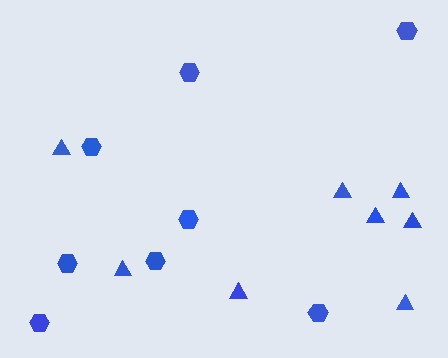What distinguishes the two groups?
There are 2 groups: one group of hexagons (8) and one group of triangles (8).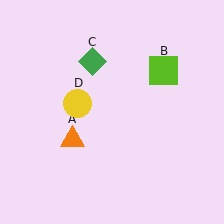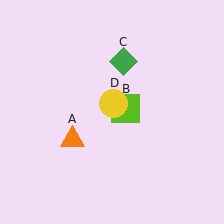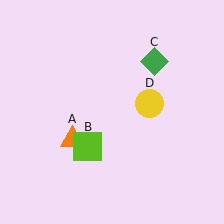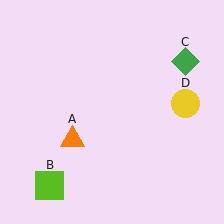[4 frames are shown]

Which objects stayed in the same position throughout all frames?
Orange triangle (object A) remained stationary.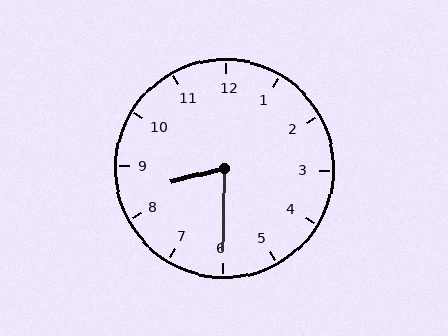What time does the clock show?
8:30.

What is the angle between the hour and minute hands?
Approximately 75 degrees.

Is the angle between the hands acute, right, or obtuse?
It is acute.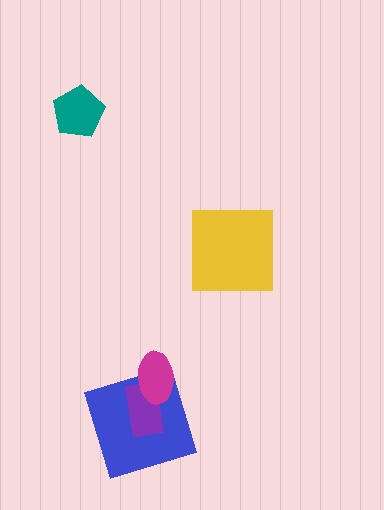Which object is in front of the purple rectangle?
The magenta ellipse is in front of the purple rectangle.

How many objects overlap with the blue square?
2 objects overlap with the blue square.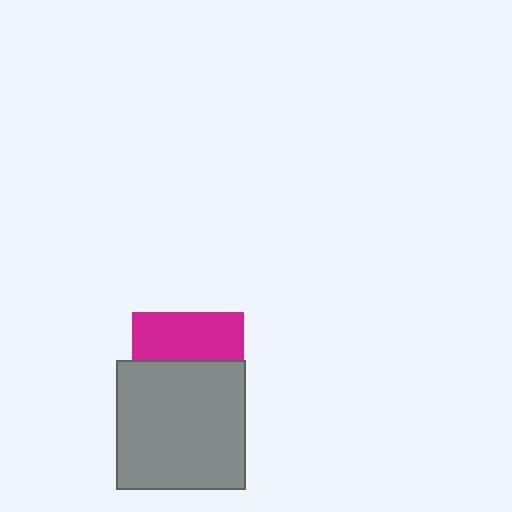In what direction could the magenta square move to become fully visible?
The magenta square could move up. That would shift it out from behind the gray square entirely.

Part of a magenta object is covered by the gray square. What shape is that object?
It is a square.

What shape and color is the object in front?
The object in front is a gray square.